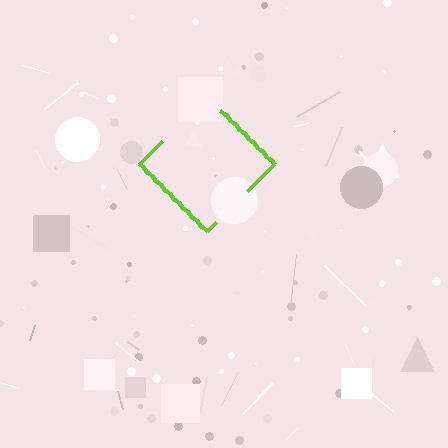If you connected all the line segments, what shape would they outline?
They would outline a diamond.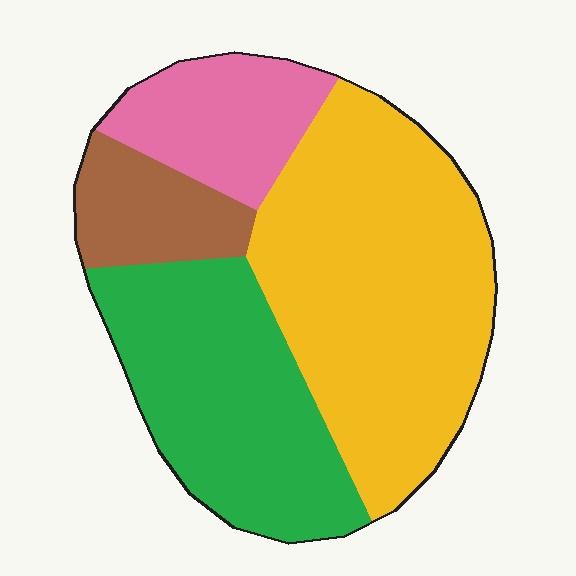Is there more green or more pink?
Green.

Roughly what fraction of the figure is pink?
Pink covers 14% of the figure.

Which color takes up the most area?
Yellow, at roughly 45%.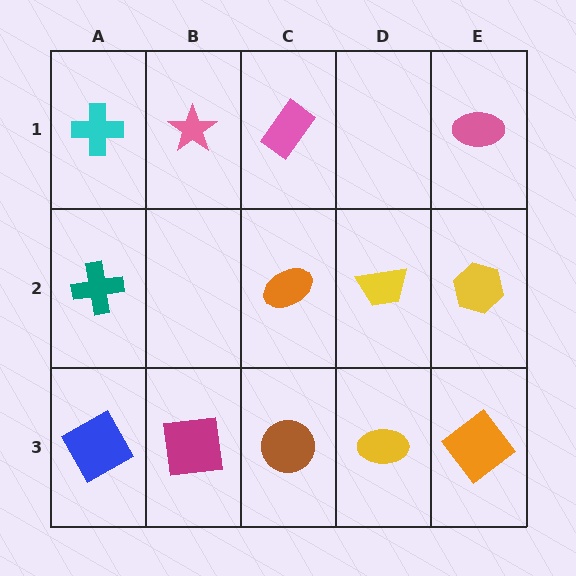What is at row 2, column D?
A yellow trapezoid.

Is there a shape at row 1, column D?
No, that cell is empty.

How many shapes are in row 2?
4 shapes.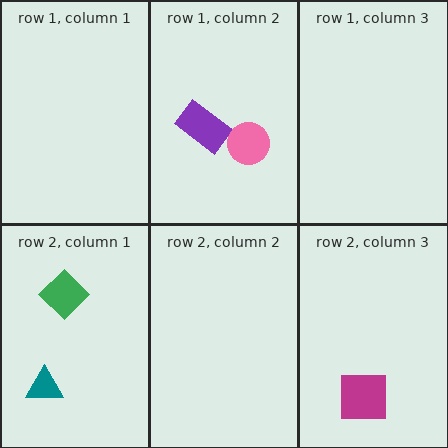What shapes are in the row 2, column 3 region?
The magenta square.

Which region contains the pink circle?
The row 1, column 2 region.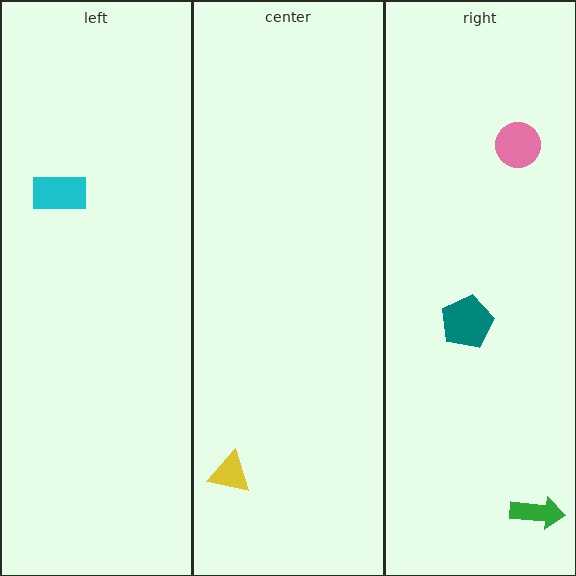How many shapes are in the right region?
3.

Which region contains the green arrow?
The right region.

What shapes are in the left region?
The cyan rectangle.